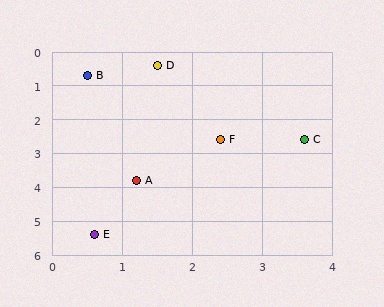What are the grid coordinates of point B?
Point B is at approximately (0.5, 0.7).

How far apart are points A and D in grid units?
Points A and D are about 3.4 grid units apart.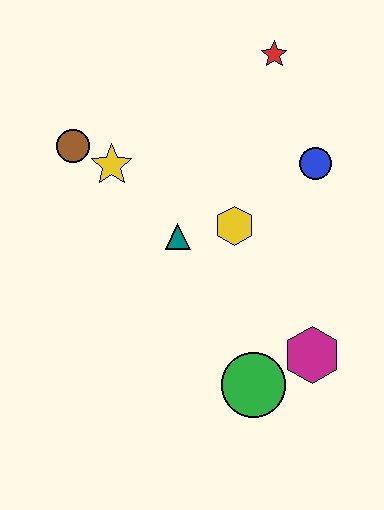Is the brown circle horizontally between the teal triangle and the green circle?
No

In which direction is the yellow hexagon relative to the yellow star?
The yellow hexagon is to the right of the yellow star.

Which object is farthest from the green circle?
The red star is farthest from the green circle.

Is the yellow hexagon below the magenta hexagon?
No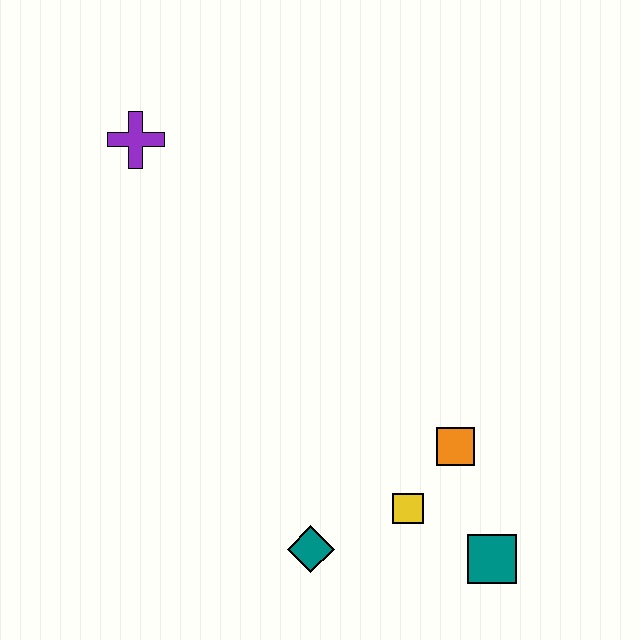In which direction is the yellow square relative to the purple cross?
The yellow square is below the purple cross.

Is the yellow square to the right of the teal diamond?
Yes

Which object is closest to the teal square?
The yellow square is closest to the teal square.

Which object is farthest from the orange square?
The purple cross is farthest from the orange square.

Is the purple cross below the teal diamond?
No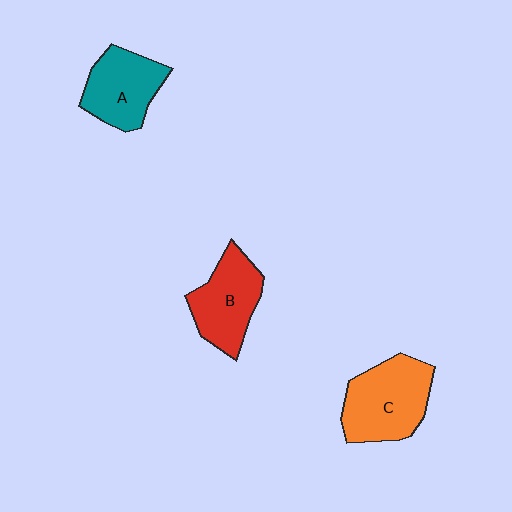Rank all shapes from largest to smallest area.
From largest to smallest: C (orange), B (red), A (teal).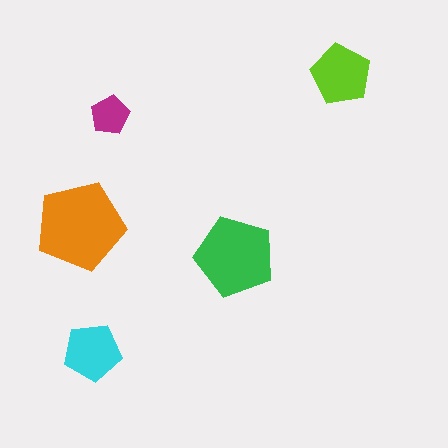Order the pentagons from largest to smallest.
the orange one, the green one, the lime one, the cyan one, the magenta one.